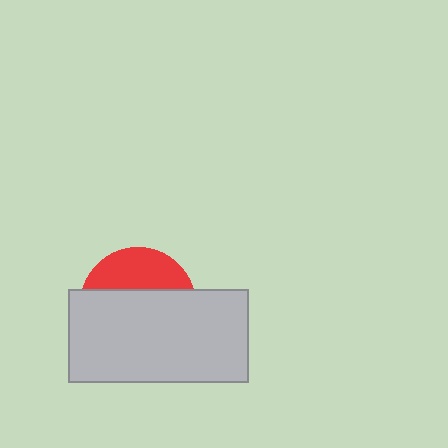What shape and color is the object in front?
The object in front is a light gray rectangle.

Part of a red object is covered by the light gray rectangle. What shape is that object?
It is a circle.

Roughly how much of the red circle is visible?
A small part of it is visible (roughly 33%).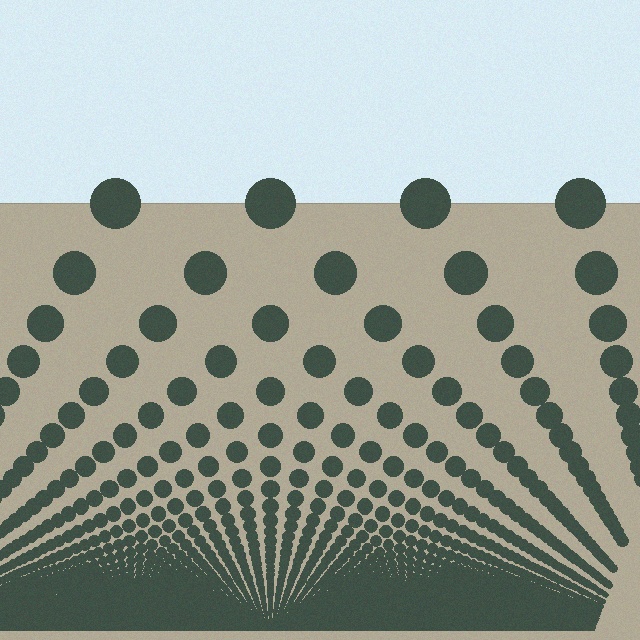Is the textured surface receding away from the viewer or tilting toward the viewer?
The surface appears to tilt toward the viewer. Texture elements get larger and sparser toward the top.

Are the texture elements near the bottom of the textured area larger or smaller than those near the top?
Smaller. The gradient is inverted — elements near the bottom are smaller and denser.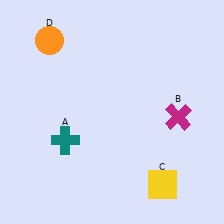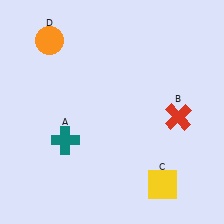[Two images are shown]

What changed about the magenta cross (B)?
In Image 1, B is magenta. In Image 2, it changed to red.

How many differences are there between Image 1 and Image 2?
There is 1 difference between the two images.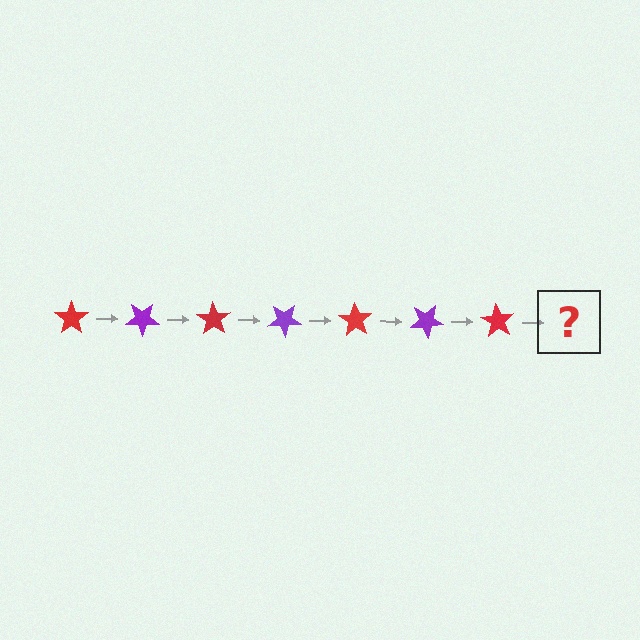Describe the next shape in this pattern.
It should be a purple star, rotated 245 degrees from the start.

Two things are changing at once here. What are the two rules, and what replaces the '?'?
The two rules are that it rotates 35 degrees each step and the color cycles through red and purple. The '?' should be a purple star, rotated 245 degrees from the start.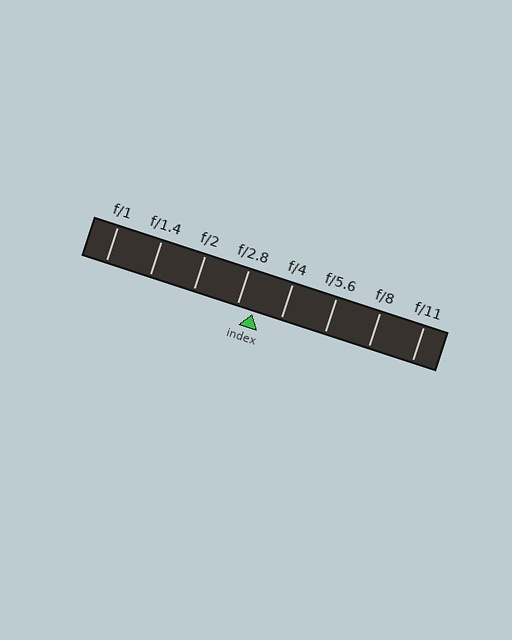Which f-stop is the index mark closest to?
The index mark is closest to f/2.8.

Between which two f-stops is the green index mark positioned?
The index mark is between f/2.8 and f/4.